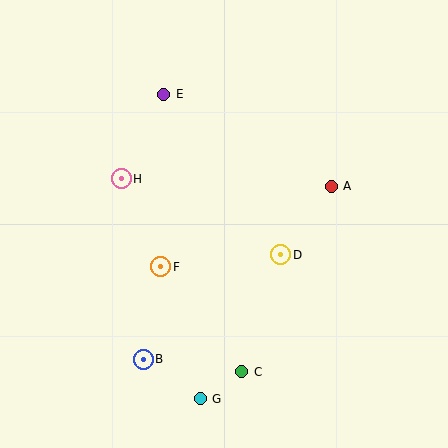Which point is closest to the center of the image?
Point D at (281, 255) is closest to the center.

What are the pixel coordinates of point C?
Point C is at (242, 372).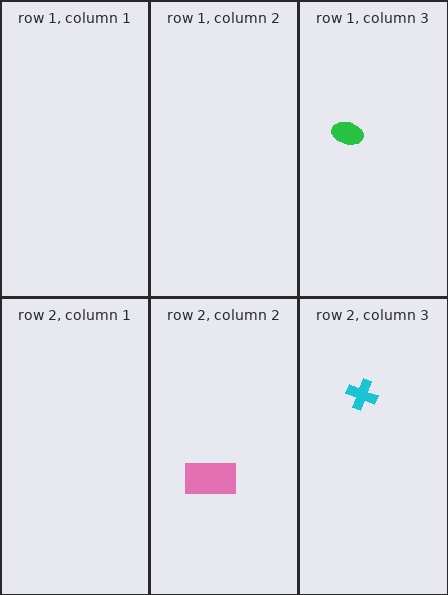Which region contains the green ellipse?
The row 1, column 3 region.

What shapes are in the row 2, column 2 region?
The pink rectangle.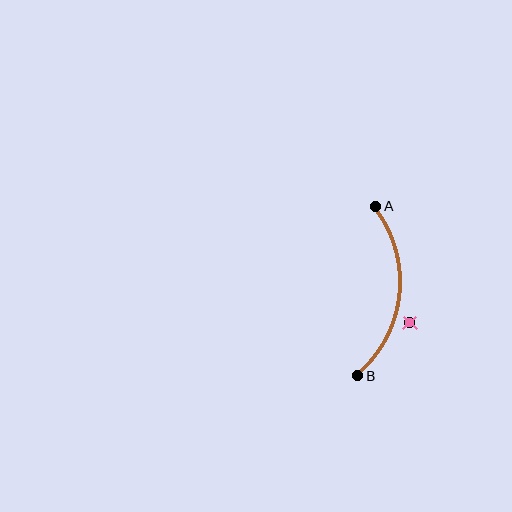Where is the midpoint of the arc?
The arc midpoint is the point on the curve farthest from the straight line joining A and B. It sits to the right of that line.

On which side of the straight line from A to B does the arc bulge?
The arc bulges to the right of the straight line connecting A and B.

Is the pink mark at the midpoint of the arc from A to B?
No — the pink mark does not lie on the arc at all. It sits slightly outside the curve.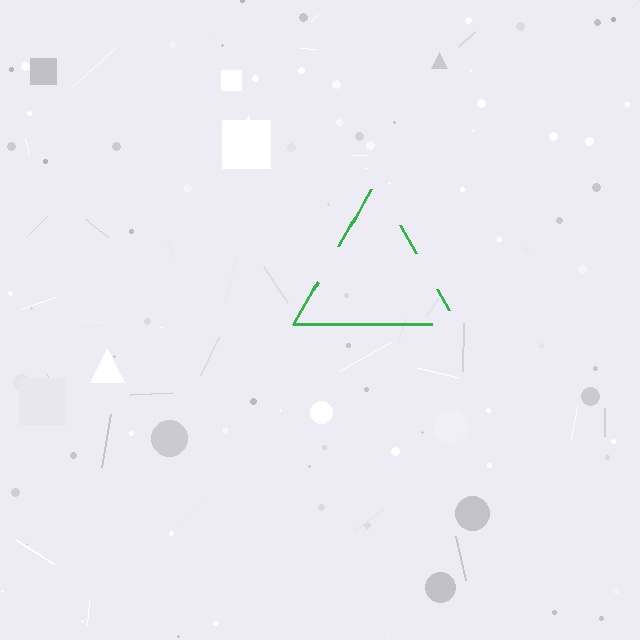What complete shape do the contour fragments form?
The contour fragments form a triangle.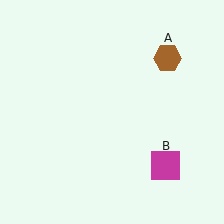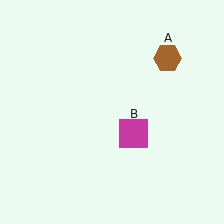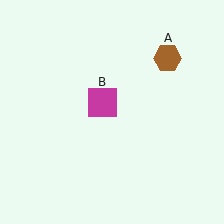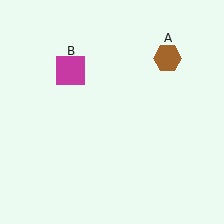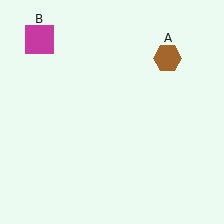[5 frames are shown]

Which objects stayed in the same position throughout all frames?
Brown hexagon (object A) remained stationary.